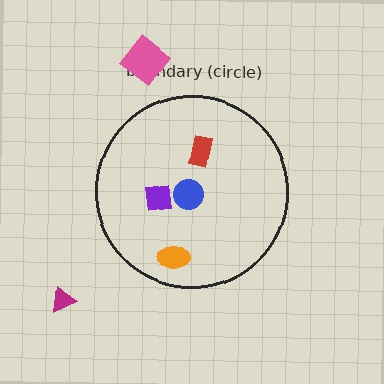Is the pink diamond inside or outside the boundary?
Outside.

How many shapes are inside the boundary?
4 inside, 2 outside.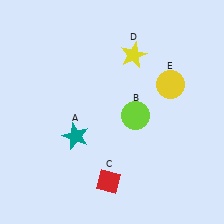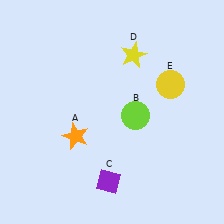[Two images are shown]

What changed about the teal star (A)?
In Image 1, A is teal. In Image 2, it changed to orange.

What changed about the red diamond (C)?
In Image 1, C is red. In Image 2, it changed to purple.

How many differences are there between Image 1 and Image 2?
There are 2 differences between the two images.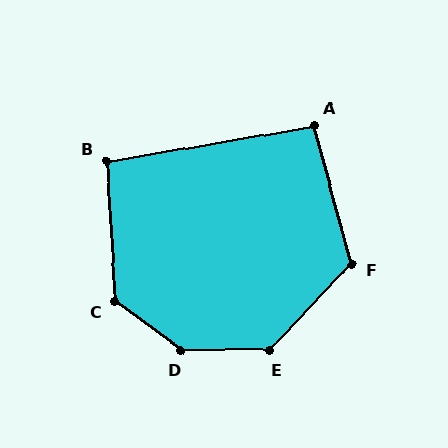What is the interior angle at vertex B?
Approximately 96 degrees (obtuse).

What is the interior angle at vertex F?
Approximately 121 degrees (obtuse).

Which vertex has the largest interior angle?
D, at approximately 142 degrees.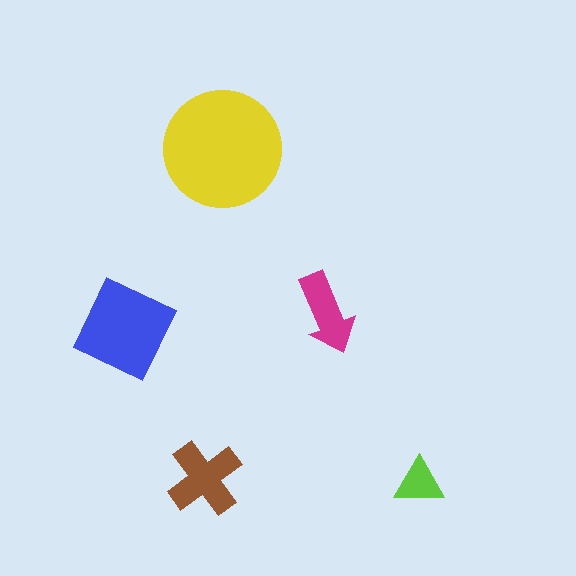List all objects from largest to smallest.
The yellow circle, the blue diamond, the brown cross, the magenta arrow, the lime triangle.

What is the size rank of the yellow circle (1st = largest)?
1st.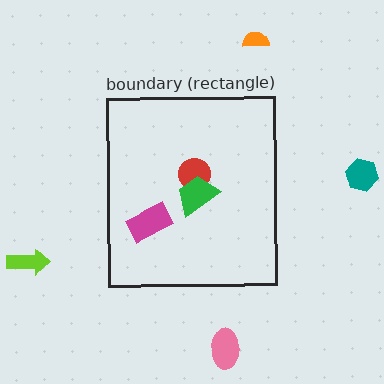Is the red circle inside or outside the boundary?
Inside.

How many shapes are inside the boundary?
3 inside, 4 outside.